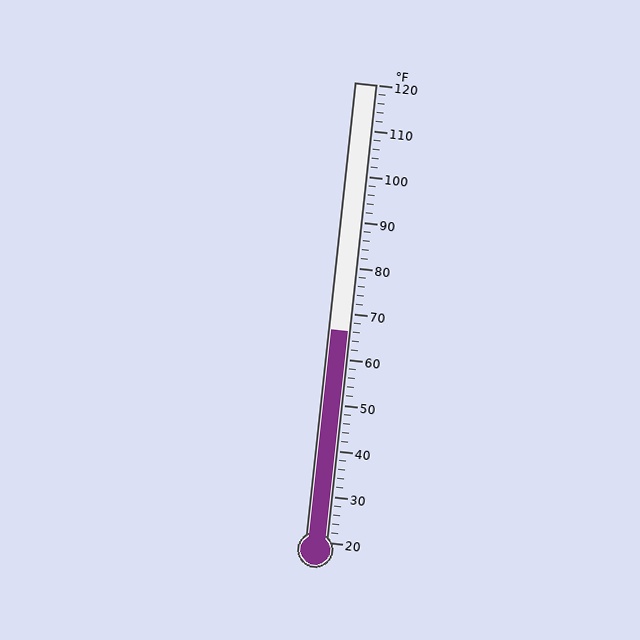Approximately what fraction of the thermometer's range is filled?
The thermometer is filled to approximately 45% of its range.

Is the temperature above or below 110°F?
The temperature is below 110°F.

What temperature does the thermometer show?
The thermometer shows approximately 66°F.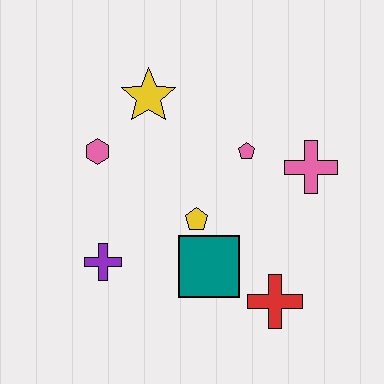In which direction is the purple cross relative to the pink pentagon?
The purple cross is to the left of the pink pentagon.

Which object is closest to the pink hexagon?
The yellow star is closest to the pink hexagon.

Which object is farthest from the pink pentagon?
The purple cross is farthest from the pink pentagon.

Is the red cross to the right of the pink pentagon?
Yes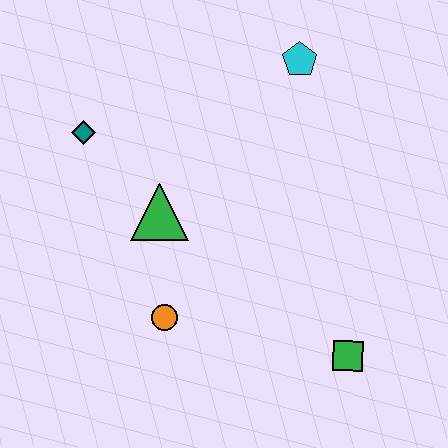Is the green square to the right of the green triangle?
Yes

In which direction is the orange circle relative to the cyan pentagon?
The orange circle is below the cyan pentagon.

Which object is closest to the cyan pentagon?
The green triangle is closest to the cyan pentagon.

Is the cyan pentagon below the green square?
No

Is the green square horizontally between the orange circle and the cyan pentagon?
No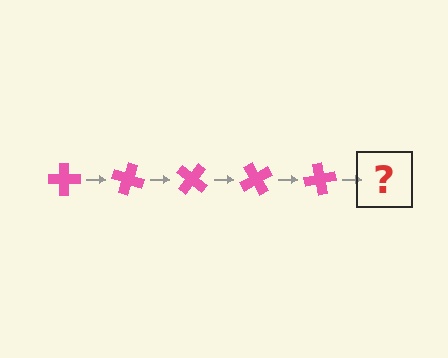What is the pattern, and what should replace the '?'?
The pattern is that the cross rotates 20 degrees each step. The '?' should be a pink cross rotated 100 degrees.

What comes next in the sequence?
The next element should be a pink cross rotated 100 degrees.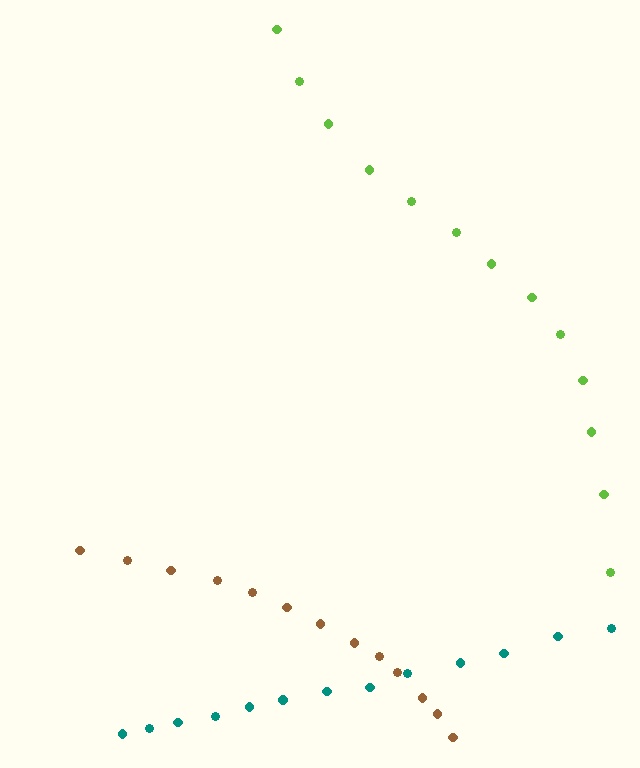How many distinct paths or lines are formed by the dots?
There are 3 distinct paths.